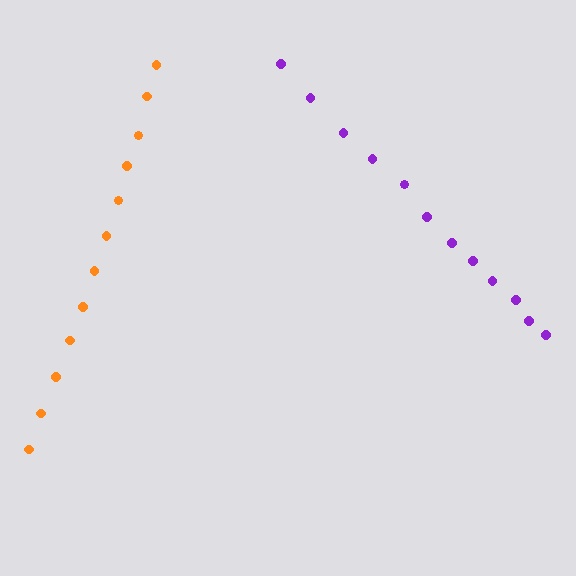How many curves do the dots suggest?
There are 2 distinct paths.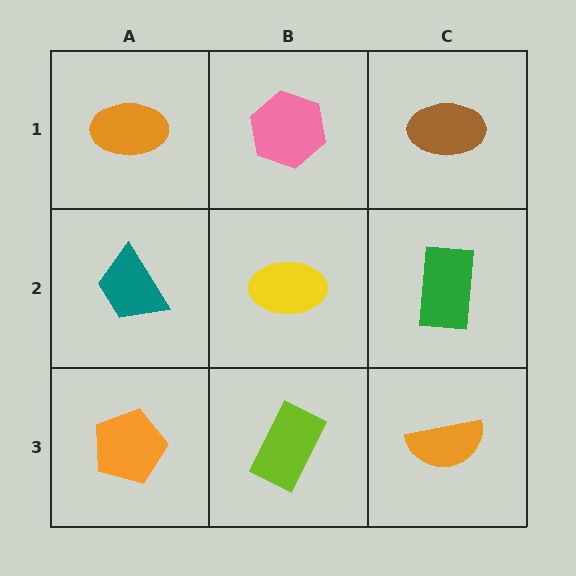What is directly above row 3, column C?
A green rectangle.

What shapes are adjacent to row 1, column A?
A teal trapezoid (row 2, column A), a pink hexagon (row 1, column B).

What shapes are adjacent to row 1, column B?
A yellow ellipse (row 2, column B), an orange ellipse (row 1, column A), a brown ellipse (row 1, column C).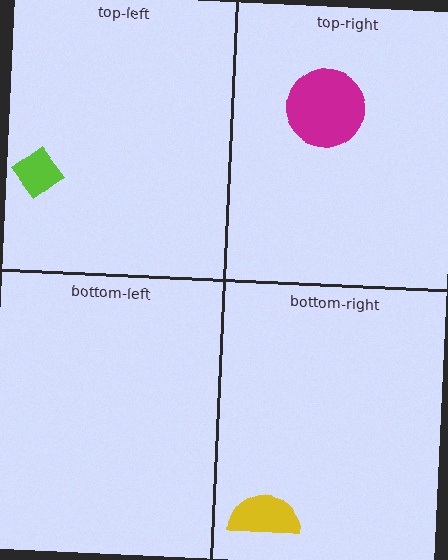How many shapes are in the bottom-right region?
1.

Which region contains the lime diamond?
The top-left region.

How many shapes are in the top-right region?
1.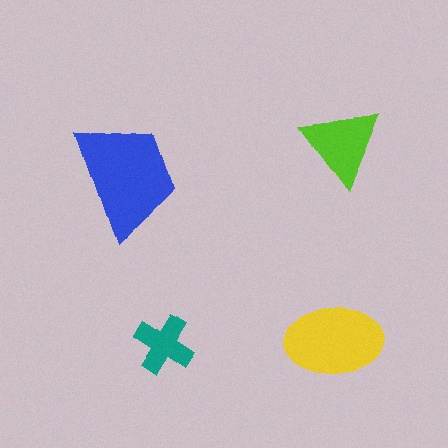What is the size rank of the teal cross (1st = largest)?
4th.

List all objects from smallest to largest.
The teal cross, the lime triangle, the yellow ellipse, the blue trapezoid.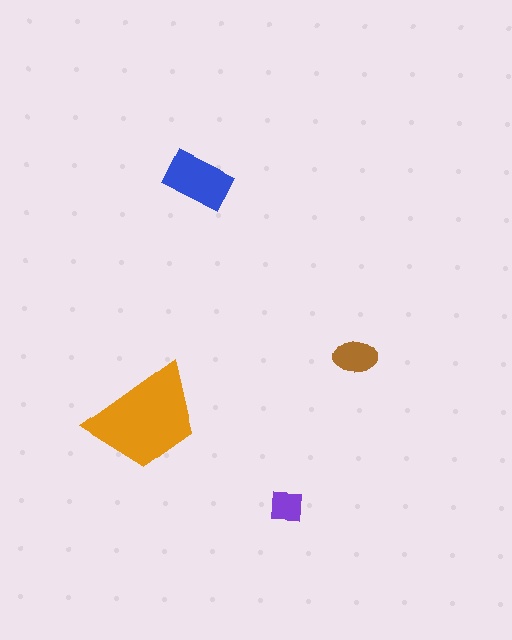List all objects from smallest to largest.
The purple square, the brown ellipse, the blue rectangle, the orange trapezoid.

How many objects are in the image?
There are 4 objects in the image.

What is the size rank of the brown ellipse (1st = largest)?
3rd.